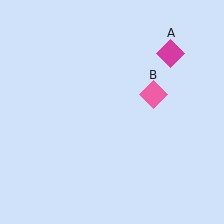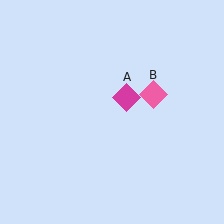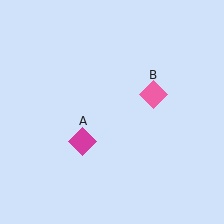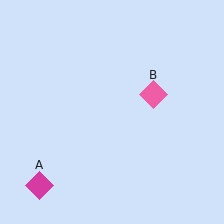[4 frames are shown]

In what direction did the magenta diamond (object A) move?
The magenta diamond (object A) moved down and to the left.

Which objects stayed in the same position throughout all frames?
Pink diamond (object B) remained stationary.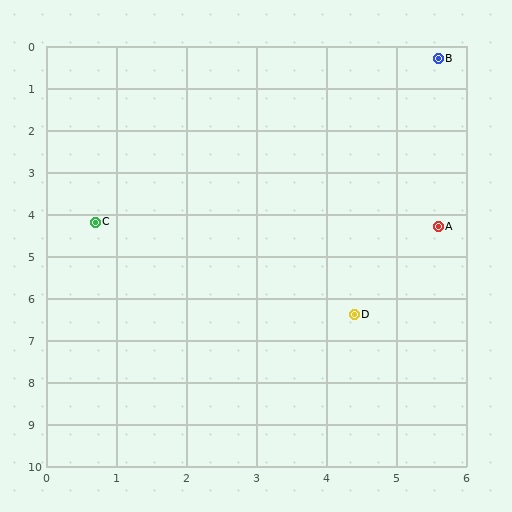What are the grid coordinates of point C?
Point C is at approximately (0.7, 4.2).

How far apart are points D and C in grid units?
Points D and C are about 4.3 grid units apart.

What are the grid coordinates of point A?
Point A is at approximately (5.6, 4.3).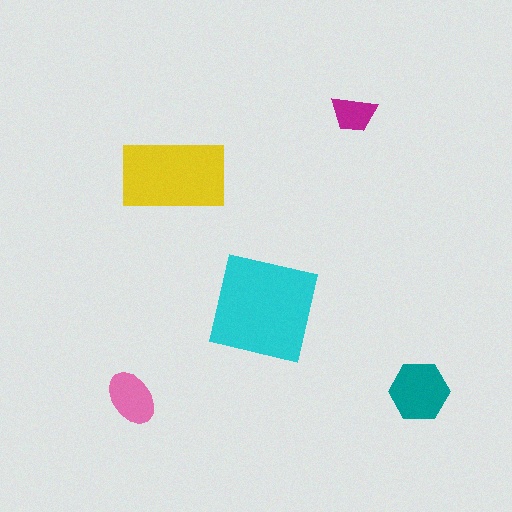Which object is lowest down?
The pink ellipse is bottommost.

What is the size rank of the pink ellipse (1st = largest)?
4th.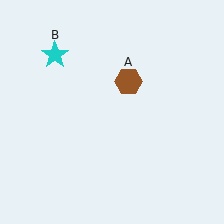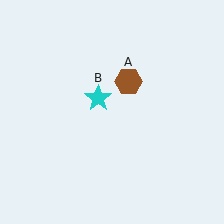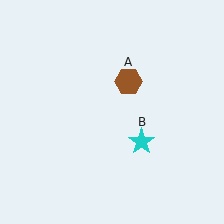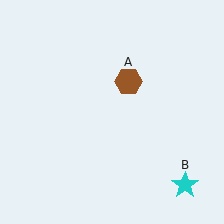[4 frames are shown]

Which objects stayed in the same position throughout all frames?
Brown hexagon (object A) remained stationary.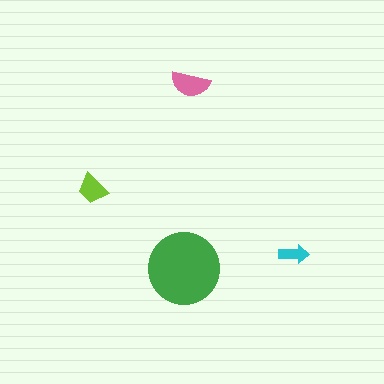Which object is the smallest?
The cyan arrow.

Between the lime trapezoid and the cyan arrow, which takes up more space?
The lime trapezoid.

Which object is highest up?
The pink semicircle is topmost.